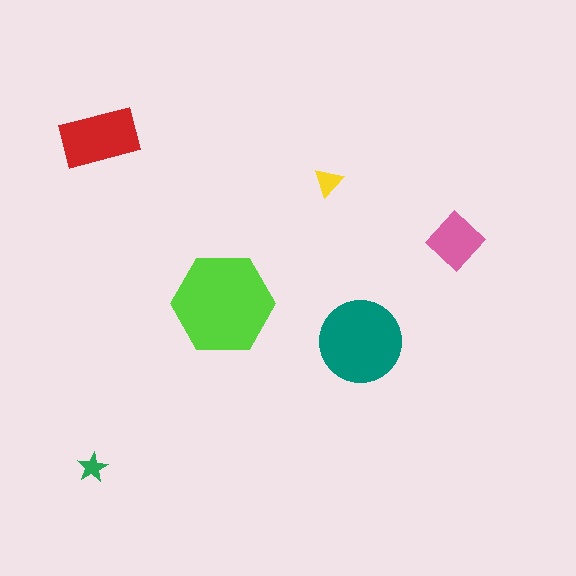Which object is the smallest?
The green star.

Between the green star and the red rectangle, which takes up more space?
The red rectangle.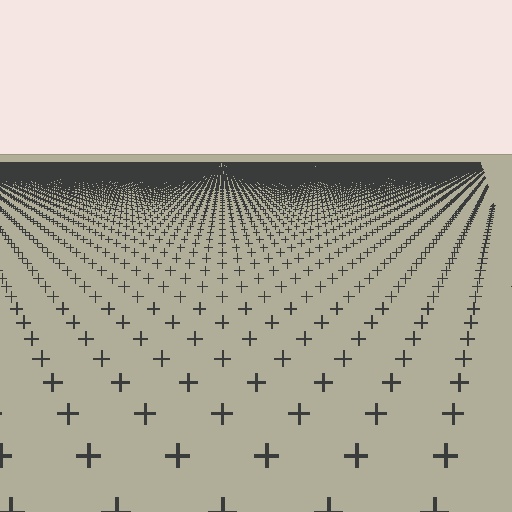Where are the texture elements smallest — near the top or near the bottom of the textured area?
Near the top.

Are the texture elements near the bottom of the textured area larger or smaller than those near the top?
Larger. Near the bottom, elements are closer to the viewer and appear at a bigger on-screen size.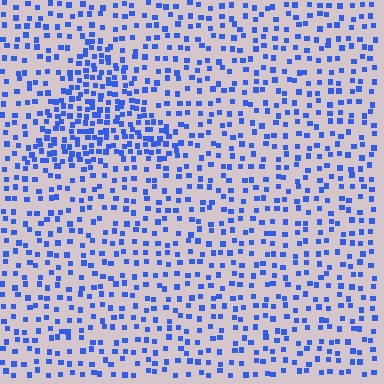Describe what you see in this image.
The image contains small blue elements arranged at two different densities. A triangle-shaped region is visible where the elements are more densely packed than the surrounding area.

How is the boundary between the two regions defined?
The boundary is defined by a change in element density (approximately 2.1x ratio). All elements are the same color, size, and shape.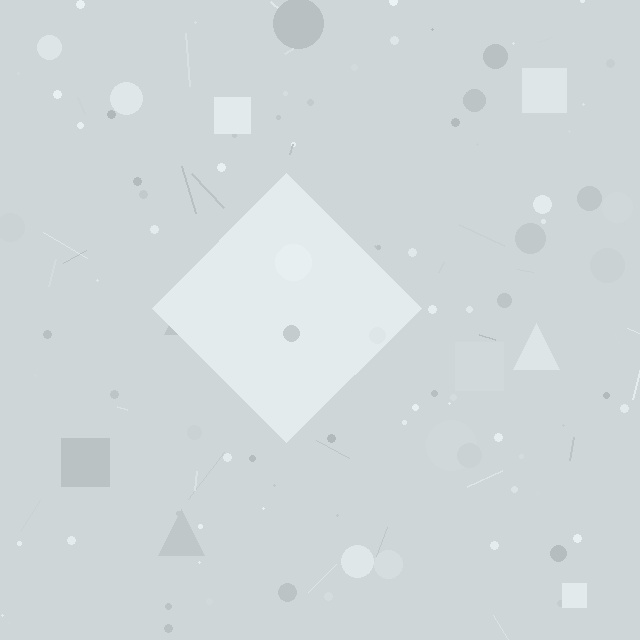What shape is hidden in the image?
A diamond is hidden in the image.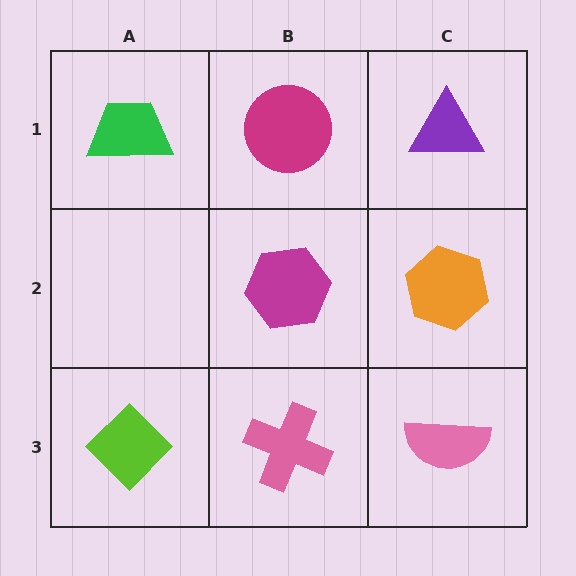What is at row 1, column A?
A green trapezoid.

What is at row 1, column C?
A purple triangle.